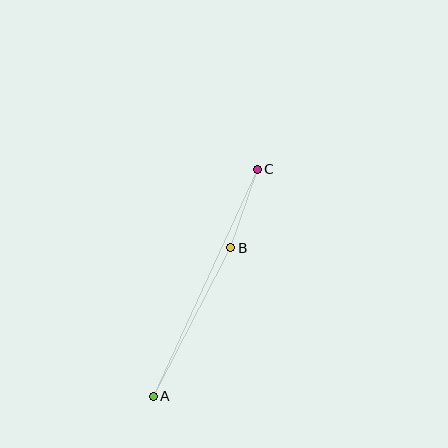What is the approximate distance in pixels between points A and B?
The distance between A and B is approximately 168 pixels.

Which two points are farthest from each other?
Points A and C are farthest from each other.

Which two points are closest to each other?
Points B and C are closest to each other.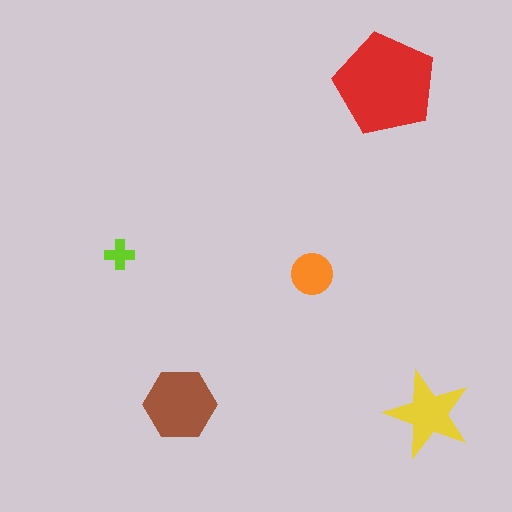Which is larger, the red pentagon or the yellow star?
The red pentagon.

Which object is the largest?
The red pentagon.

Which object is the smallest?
The lime cross.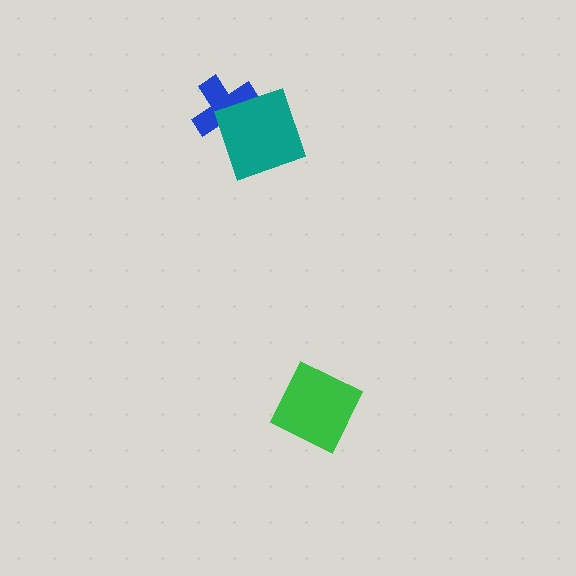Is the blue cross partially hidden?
Yes, it is partially covered by another shape.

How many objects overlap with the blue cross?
1 object overlaps with the blue cross.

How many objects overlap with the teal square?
1 object overlaps with the teal square.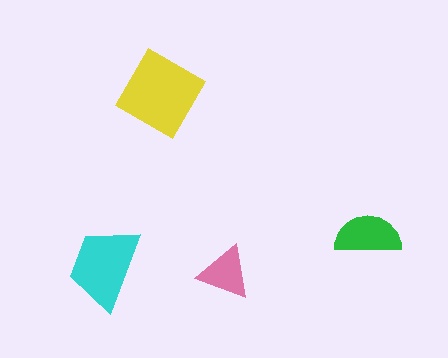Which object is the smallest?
The pink triangle.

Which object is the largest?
The yellow diamond.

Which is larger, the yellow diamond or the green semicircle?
The yellow diamond.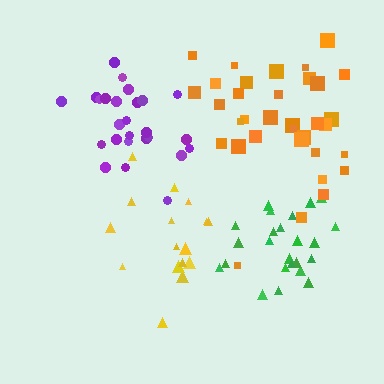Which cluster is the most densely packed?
Green.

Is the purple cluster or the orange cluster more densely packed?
Purple.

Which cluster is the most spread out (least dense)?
Yellow.